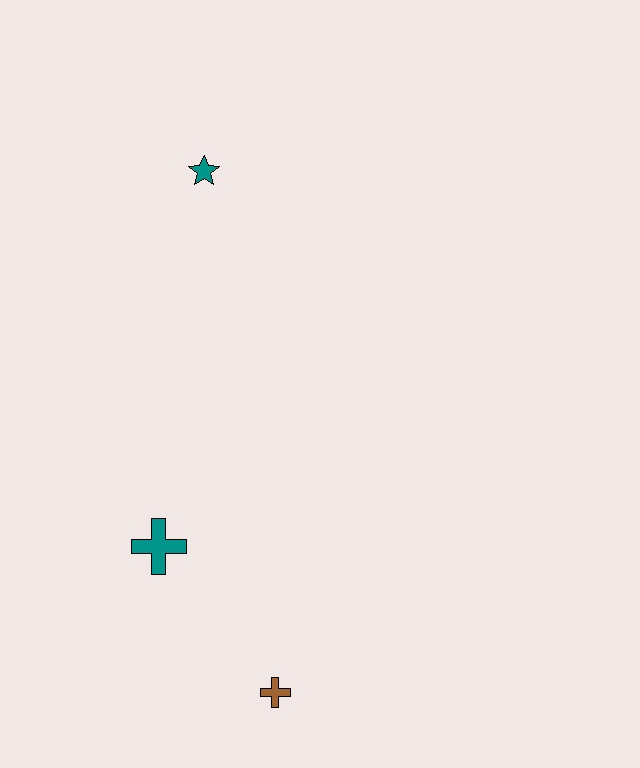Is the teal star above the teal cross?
Yes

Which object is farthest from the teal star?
The brown cross is farthest from the teal star.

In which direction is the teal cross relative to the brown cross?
The teal cross is above the brown cross.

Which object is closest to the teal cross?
The brown cross is closest to the teal cross.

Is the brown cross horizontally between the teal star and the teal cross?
No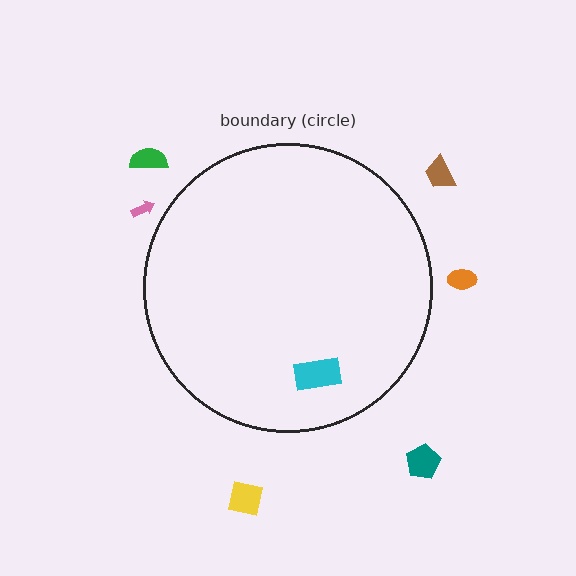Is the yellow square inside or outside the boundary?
Outside.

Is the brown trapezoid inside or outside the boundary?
Outside.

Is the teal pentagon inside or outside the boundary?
Outside.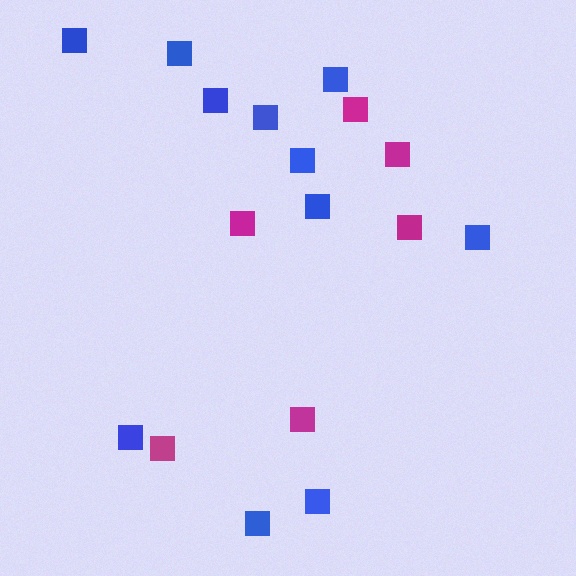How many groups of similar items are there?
There are 2 groups: one group of magenta squares (6) and one group of blue squares (11).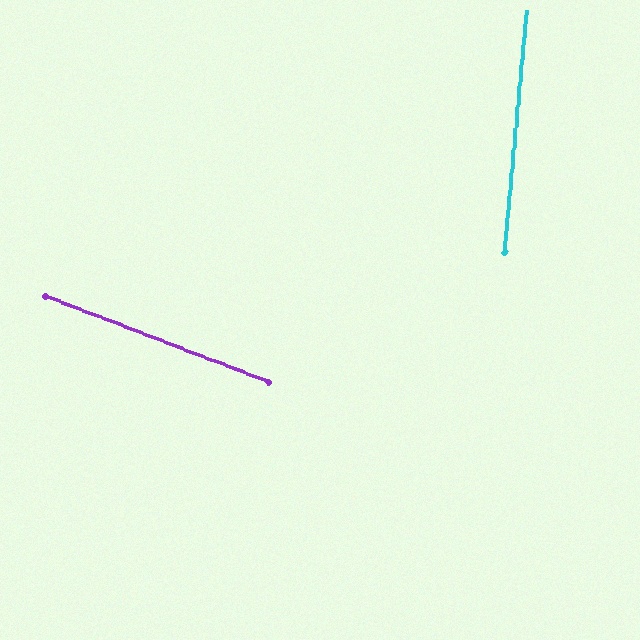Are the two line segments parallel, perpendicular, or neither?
Neither parallel nor perpendicular — they differ by about 74°.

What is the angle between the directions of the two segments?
Approximately 74 degrees.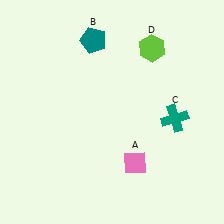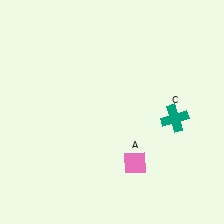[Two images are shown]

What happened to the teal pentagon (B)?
The teal pentagon (B) was removed in Image 2. It was in the top-left area of Image 1.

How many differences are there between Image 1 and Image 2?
There are 2 differences between the two images.